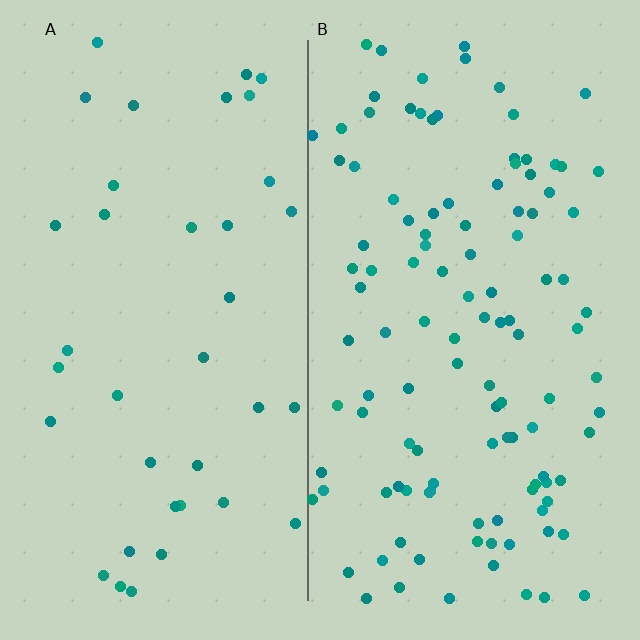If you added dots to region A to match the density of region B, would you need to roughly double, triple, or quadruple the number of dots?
Approximately triple.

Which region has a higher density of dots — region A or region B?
B (the right).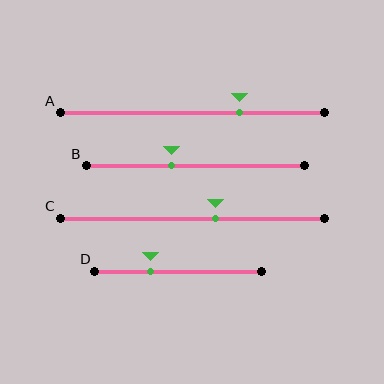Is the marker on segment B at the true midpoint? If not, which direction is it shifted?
No, the marker on segment B is shifted to the left by about 11% of the segment length.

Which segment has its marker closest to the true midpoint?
Segment C has its marker closest to the true midpoint.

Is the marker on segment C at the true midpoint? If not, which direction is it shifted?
No, the marker on segment C is shifted to the right by about 9% of the segment length.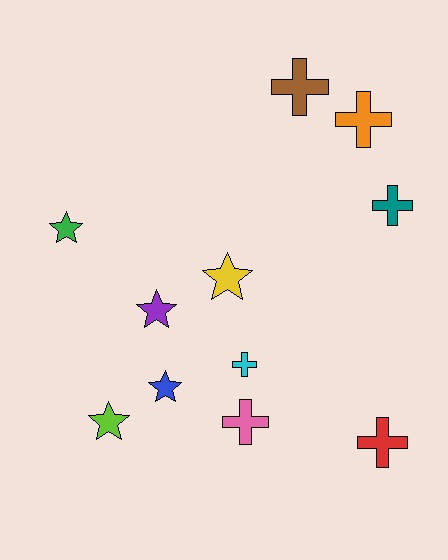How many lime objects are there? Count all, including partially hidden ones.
There is 1 lime object.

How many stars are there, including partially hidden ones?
There are 5 stars.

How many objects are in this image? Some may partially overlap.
There are 11 objects.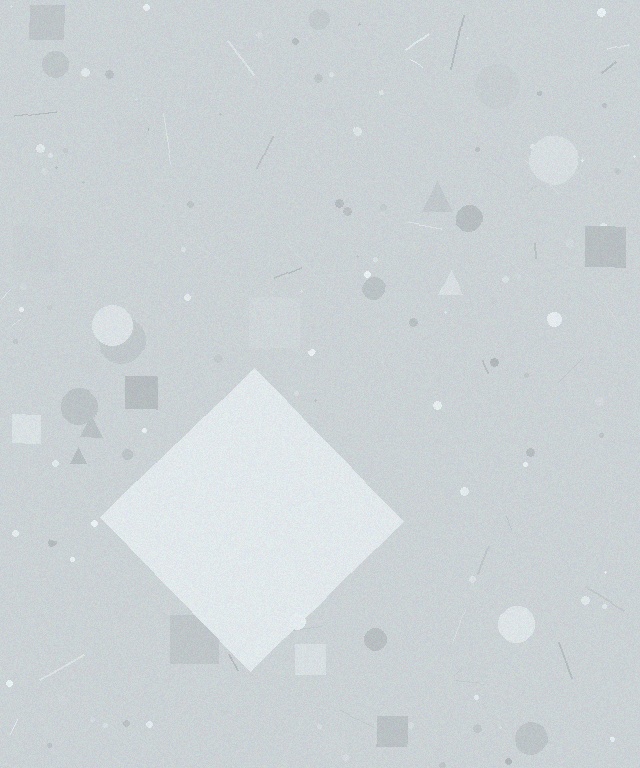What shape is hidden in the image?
A diamond is hidden in the image.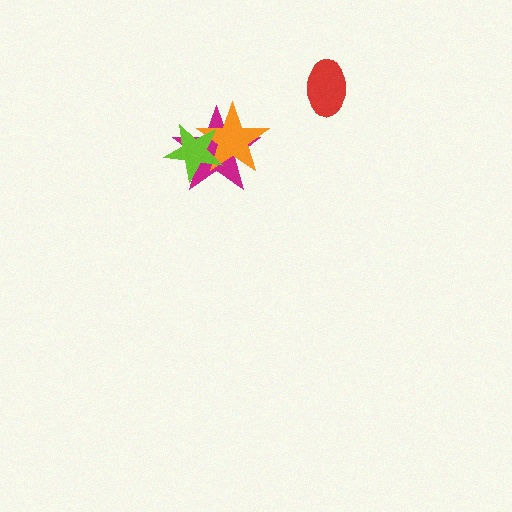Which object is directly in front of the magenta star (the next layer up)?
The orange star is directly in front of the magenta star.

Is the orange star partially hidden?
Yes, it is partially covered by another shape.